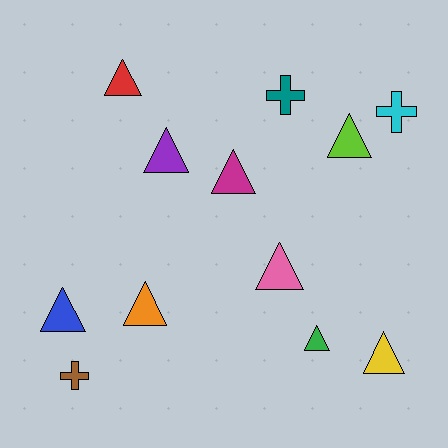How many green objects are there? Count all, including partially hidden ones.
There is 1 green object.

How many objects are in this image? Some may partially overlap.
There are 12 objects.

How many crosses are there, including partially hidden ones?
There are 3 crosses.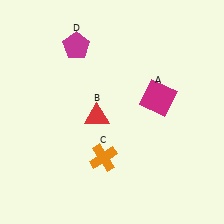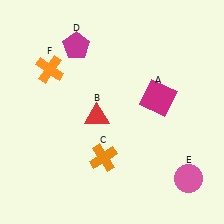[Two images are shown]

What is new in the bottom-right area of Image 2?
A pink circle (E) was added in the bottom-right area of Image 2.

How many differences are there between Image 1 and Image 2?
There are 2 differences between the two images.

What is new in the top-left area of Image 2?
An orange cross (F) was added in the top-left area of Image 2.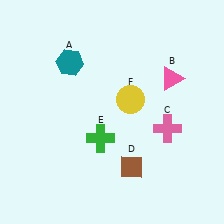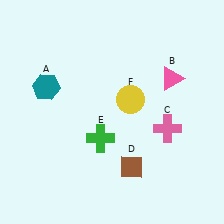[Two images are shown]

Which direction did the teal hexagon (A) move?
The teal hexagon (A) moved down.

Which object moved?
The teal hexagon (A) moved down.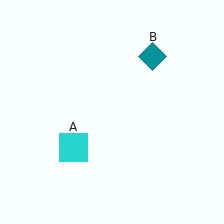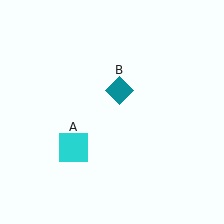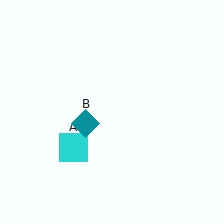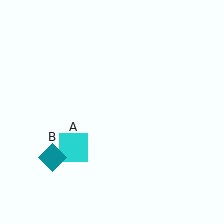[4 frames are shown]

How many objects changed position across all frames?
1 object changed position: teal diamond (object B).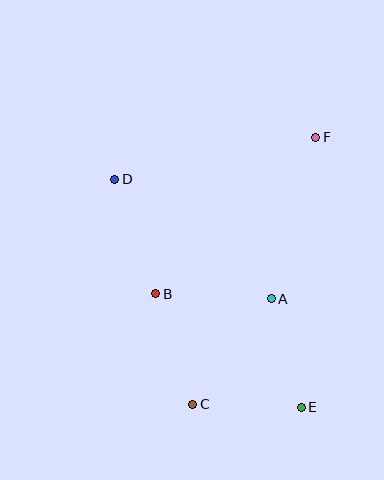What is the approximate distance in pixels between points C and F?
The distance between C and F is approximately 294 pixels.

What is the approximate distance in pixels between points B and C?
The distance between B and C is approximately 117 pixels.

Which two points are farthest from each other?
Points D and E are farthest from each other.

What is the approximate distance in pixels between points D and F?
The distance between D and F is approximately 205 pixels.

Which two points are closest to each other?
Points C and E are closest to each other.